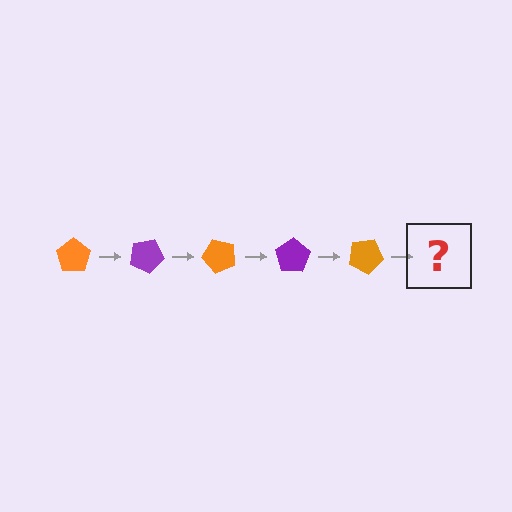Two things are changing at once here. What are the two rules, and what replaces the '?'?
The two rules are that it rotates 25 degrees each step and the color cycles through orange and purple. The '?' should be a purple pentagon, rotated 125 degrees from the start.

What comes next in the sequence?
The next element should be a purple pentagon, rotated 125 degrees from the start.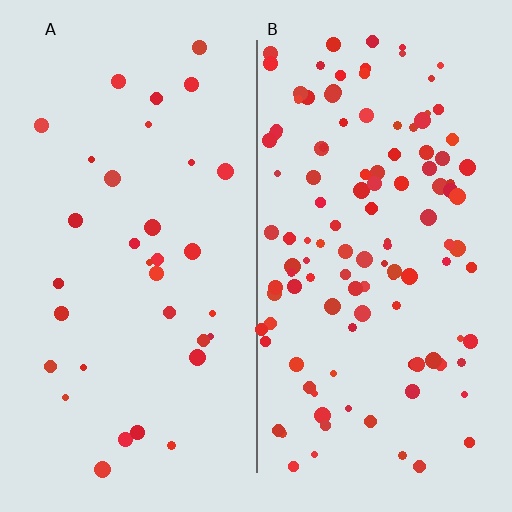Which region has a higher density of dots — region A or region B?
B (the right).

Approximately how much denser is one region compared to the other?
Approximately 3.5× — region B over region A.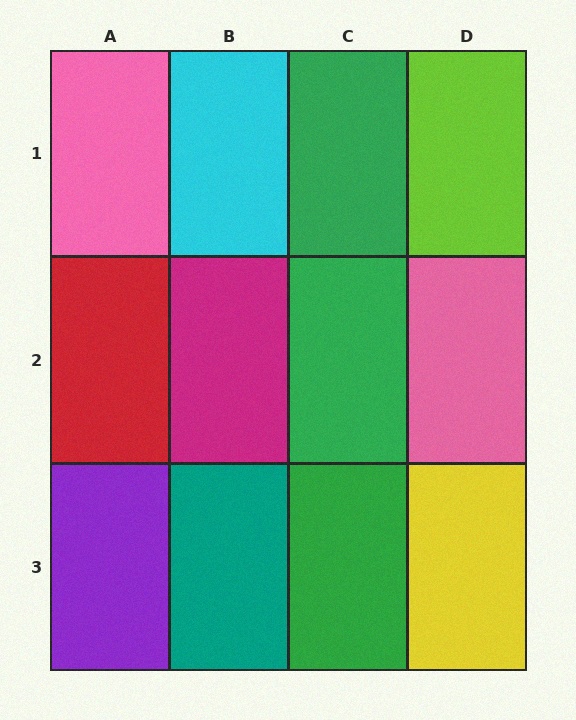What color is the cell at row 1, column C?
Green.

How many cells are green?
3 cells are green.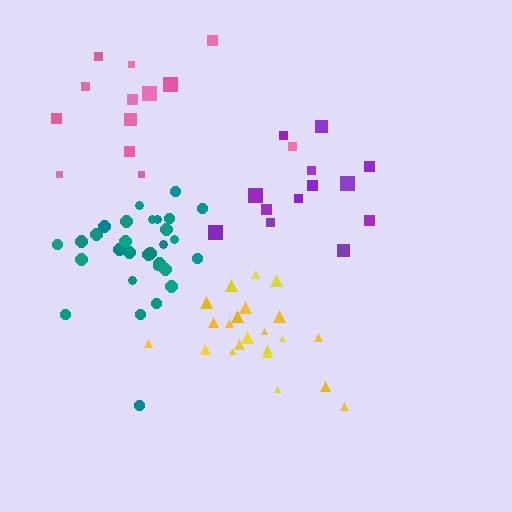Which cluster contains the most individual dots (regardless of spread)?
Teal (30).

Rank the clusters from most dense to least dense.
teal, yellow, purple, pink.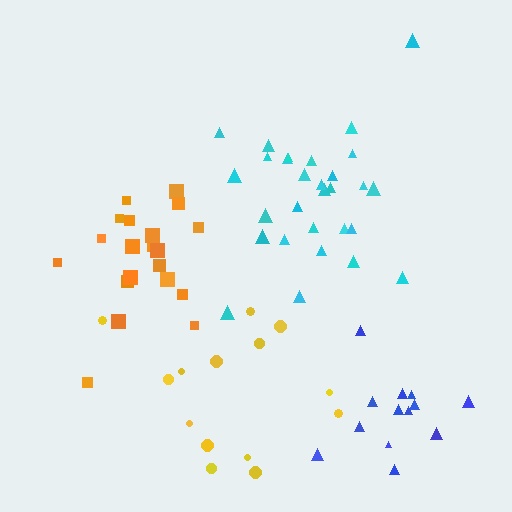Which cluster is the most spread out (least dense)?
Yellow.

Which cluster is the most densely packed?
Cyan.